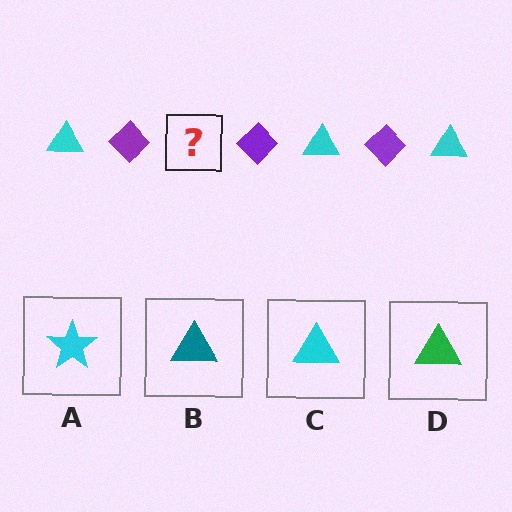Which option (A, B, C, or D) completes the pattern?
C.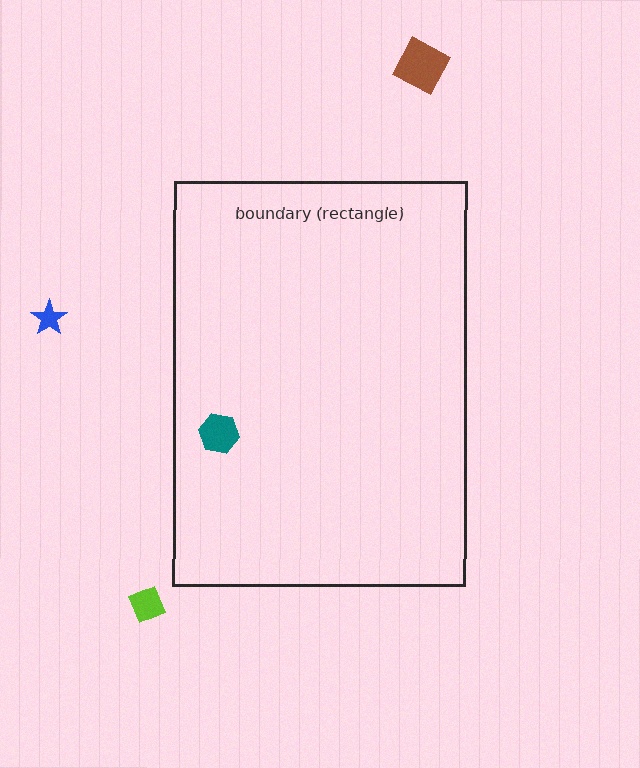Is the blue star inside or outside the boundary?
Outside.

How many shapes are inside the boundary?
1 inside, 3 outside.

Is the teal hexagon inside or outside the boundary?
Inside.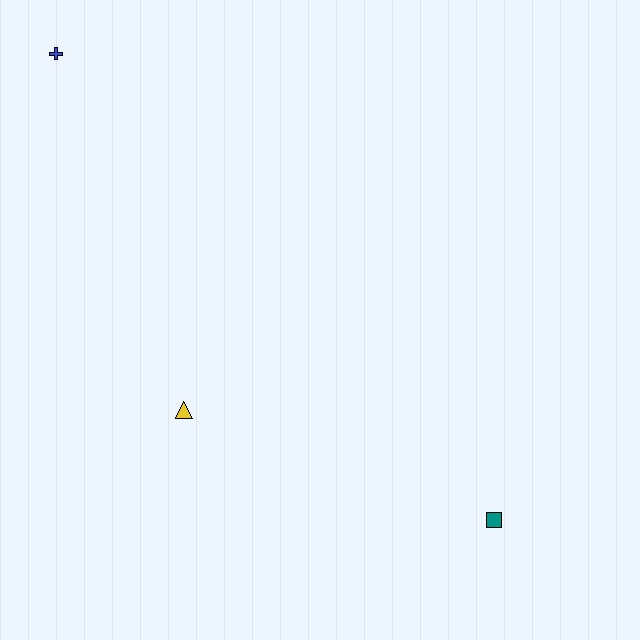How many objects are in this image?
There are 3 objects.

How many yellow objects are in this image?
There is 1 yellow object.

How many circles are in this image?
There are no circles.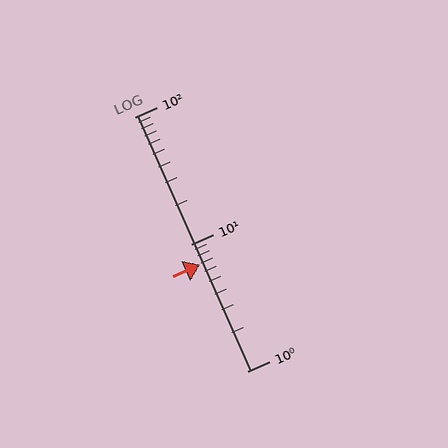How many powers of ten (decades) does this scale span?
The scale spans 2 decades, from 1 to 100.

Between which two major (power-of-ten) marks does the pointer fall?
The pointer is between 1 and 10.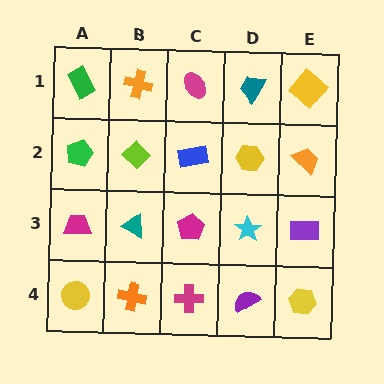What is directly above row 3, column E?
An orange trapezoid.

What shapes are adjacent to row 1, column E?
An orange trapezoid (row 2, column E), a teal trapezoid (row 1, column D).